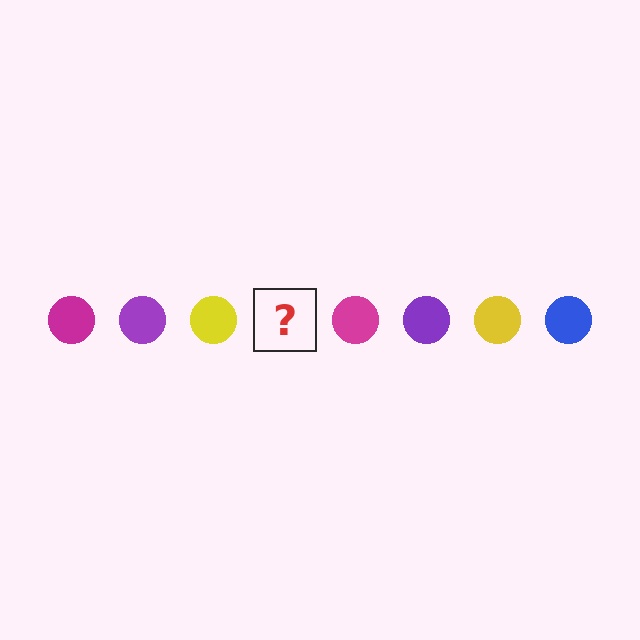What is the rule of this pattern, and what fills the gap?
The rule is that the pattern cycles through magenta, purple, yellow, blue circles. The gap should be filled with a blue circle.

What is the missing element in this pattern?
The missing element is a blue circle.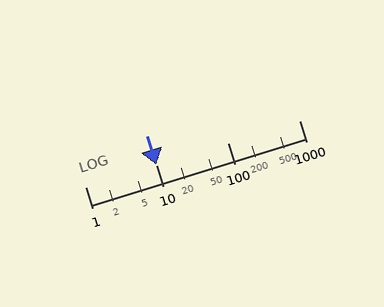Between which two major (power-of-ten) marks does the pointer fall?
The pointer is between 10 and 100.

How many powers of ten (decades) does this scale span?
The scale spans 3 decades, from 1 to 1000.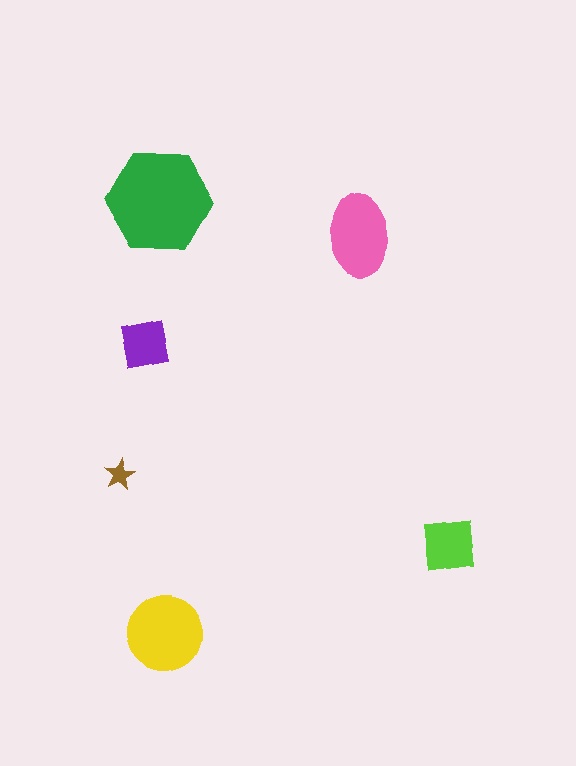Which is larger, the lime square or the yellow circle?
The yellow circle.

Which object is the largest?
The green hexagon.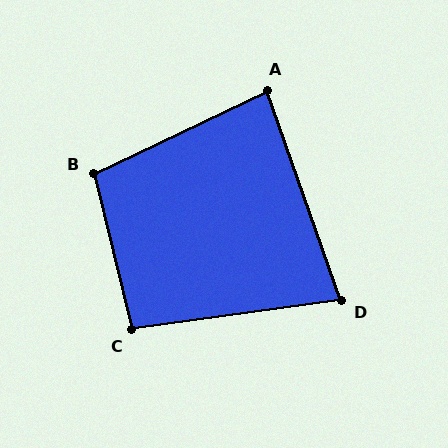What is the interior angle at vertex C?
Approximately 96 degrees (obtuse).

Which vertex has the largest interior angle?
B, at approximately 101 degrees.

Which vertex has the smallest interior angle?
D, at approximately 79 degrees.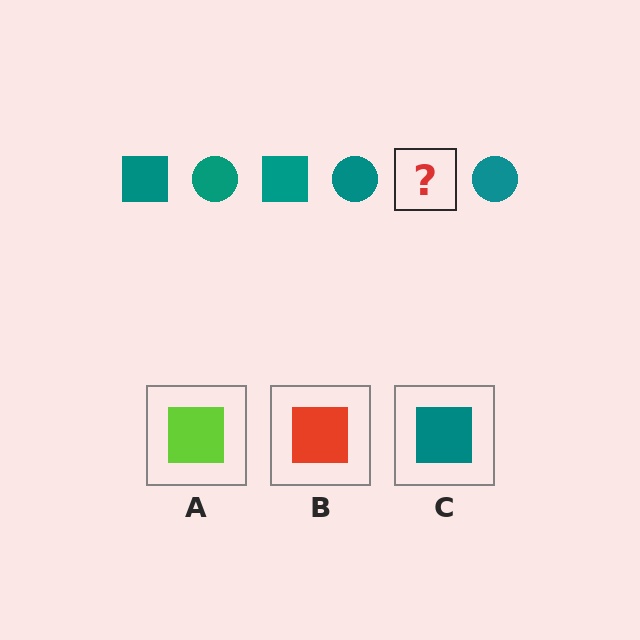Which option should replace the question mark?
Option C.